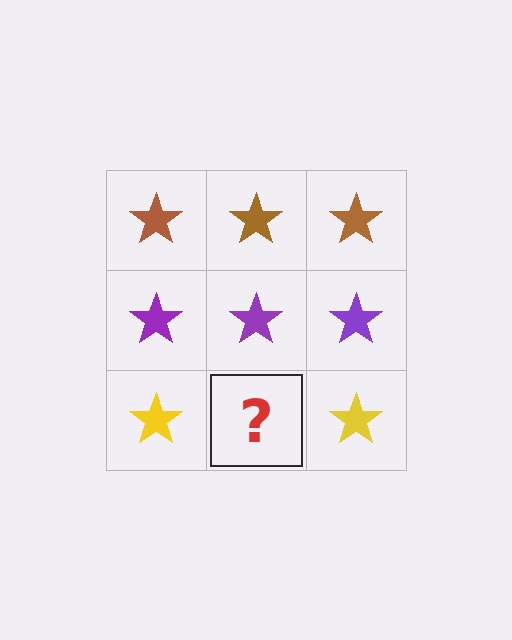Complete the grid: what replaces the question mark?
The question mark should be replaced with a yellow star.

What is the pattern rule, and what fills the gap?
The rule is that each row has a consistent color. The gap should be filled with a yellow star.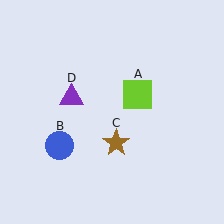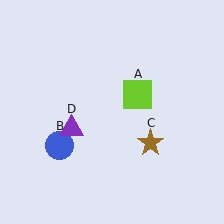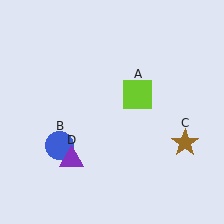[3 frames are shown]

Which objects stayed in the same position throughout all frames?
Lime square (object A) and blue circle (object B) remained stationary.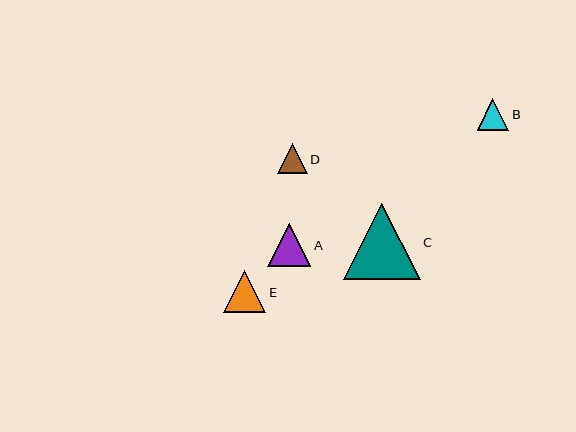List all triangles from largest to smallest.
From largest to smallest: C, A, E, B, D.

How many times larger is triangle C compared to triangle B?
Triangle C is approximately 2.4 times the size of triangle B.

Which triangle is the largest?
Triangle C is the largest with a size of approximately 77 pixels.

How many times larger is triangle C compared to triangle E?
Triangle C is approximately 1.8 times the size of triangle E.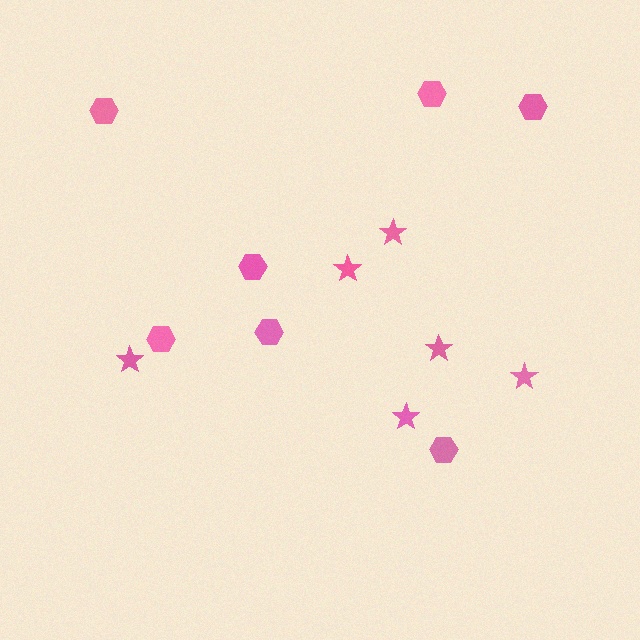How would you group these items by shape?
There are 2 groups: one group of stars (6) and one group of hexagons (7).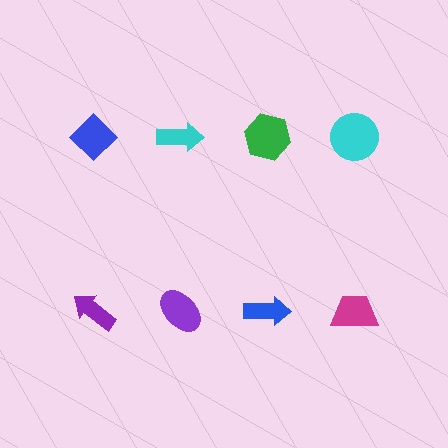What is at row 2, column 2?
A purple ellipse.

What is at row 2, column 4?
A magenta trapezoid.